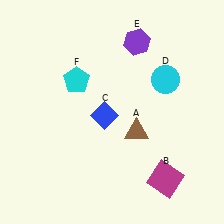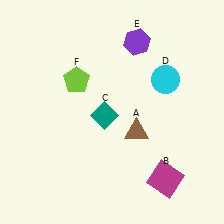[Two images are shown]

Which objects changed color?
C changed from blue to teal. F changed from cyan to lime.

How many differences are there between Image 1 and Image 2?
There are 2 differences between the two images.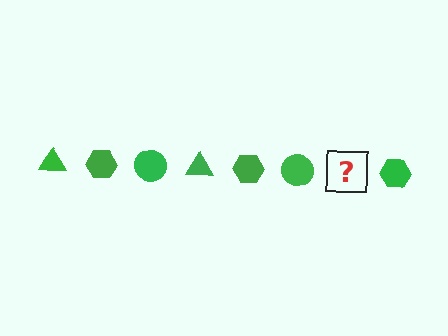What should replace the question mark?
The question mark should be replaced with a green triangle.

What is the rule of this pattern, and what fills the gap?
The rule is that the pattern cycles through triangle, hexagon, circle shapes in green. The gap should be filled with a green triangle.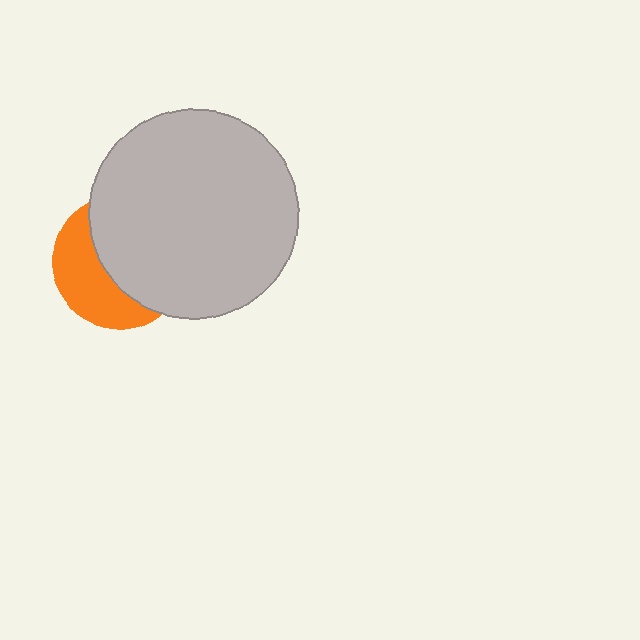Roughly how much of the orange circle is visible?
A small part of it is visible (roughly 41%).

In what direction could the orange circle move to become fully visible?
The orange circle could move left. That would shift it out from behind the light gray circle entirely.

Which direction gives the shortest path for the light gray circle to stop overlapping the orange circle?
Moving right gives the shortest separation.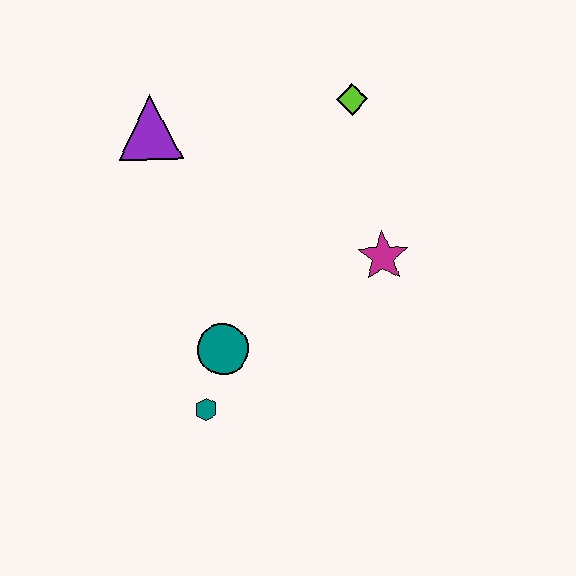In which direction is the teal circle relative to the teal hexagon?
The teal circle is above the teal hexagon.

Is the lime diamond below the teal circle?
No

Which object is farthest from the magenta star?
The purple triangle is farthest from the magenta star.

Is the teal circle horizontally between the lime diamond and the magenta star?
No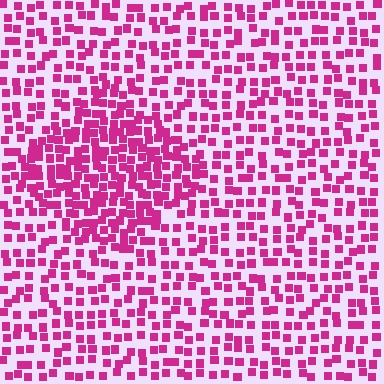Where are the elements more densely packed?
The elements are more densely packed inside the diamond boundary.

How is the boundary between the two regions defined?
The boundary is defined by a change in element density (approximately 1.8x ratio). All elements are the same color, size, and shape.